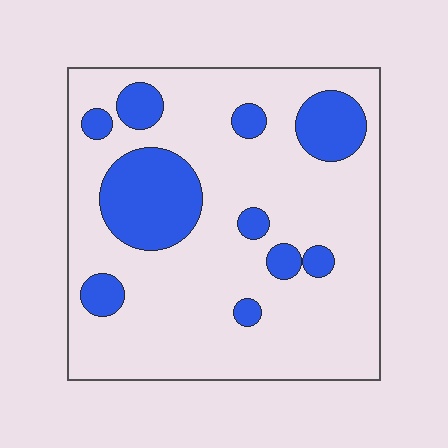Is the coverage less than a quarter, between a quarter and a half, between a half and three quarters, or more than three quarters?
Less than a quarter.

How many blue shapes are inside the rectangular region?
10.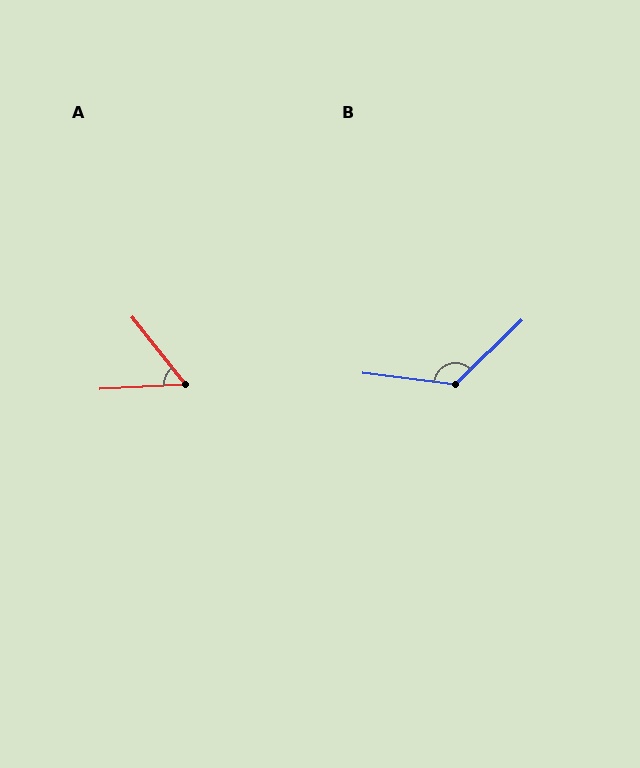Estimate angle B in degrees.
Approximately 129 degrees.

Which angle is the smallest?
A, at approximately 55 degrees.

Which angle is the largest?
B, at approximately 129 degrees.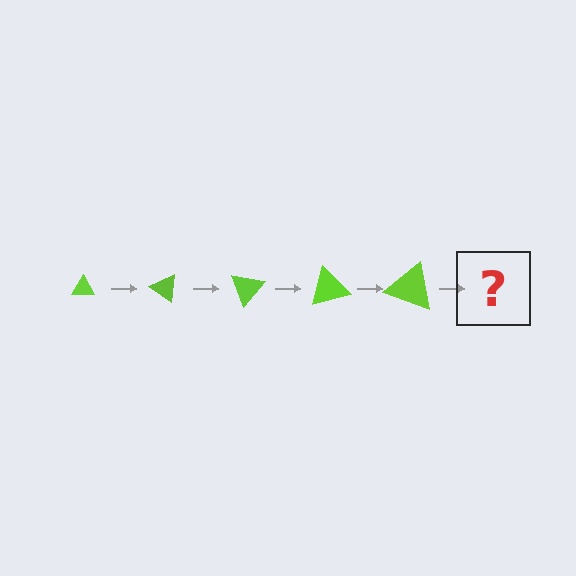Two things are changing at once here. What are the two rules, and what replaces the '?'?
The two rules are that the triangle grows larger each step and it rotates 35 degrees each step. The '?' should be a triangle, larger than the previous one and rotated 175 degrees from the start.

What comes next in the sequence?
The next element should be a triangle, larger than the previous one and rotated 175 degrees from the start.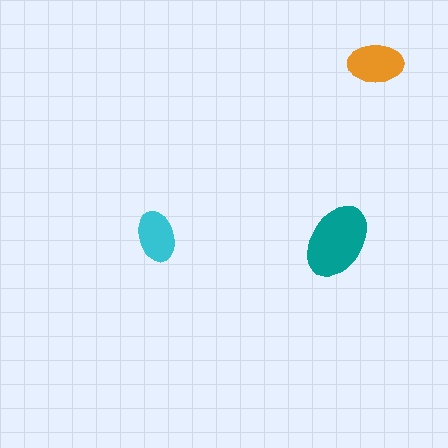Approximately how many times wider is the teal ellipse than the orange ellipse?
About 1.5 times wider.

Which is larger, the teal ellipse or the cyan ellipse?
The teal one.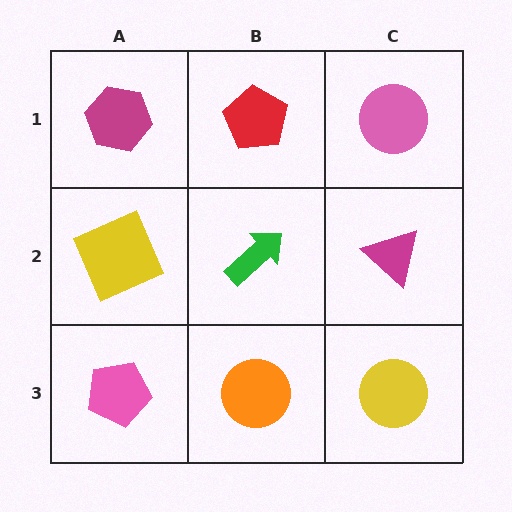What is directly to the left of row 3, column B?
A pink pentagon.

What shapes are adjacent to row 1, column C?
A magenta triangle (row 2, column C), a red pentagon (row 1, column B).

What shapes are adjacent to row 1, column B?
A green arrow (row 2, column B), a magenta hexagon (row 1, column A), a pink circle (row 1, column C).